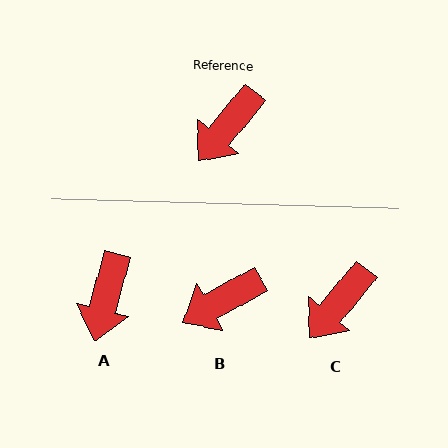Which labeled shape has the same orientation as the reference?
C.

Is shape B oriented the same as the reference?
No, it is off by about 21 degrees.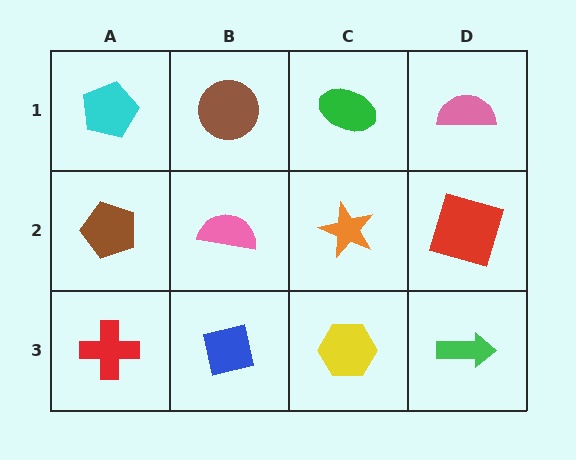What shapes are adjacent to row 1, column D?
A red square (row 2, column D), a green ellipse (row 1, column C).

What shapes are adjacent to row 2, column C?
A green ellipse (row 1, column C), a yellow hexagon (row 3, column C), a pink semicircle (row 2, column B), a red square (row 2, column D).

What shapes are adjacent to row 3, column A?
A brown pentagon (row 2, column A), a blue square (row 3, column B).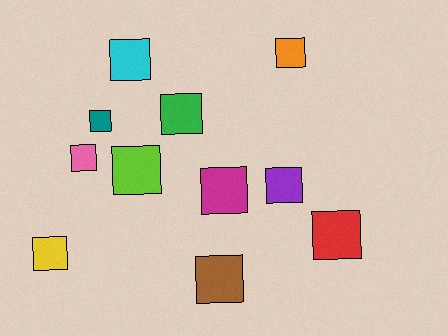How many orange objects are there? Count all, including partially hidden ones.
There is 1 orange object.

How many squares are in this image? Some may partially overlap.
There are 11 squares.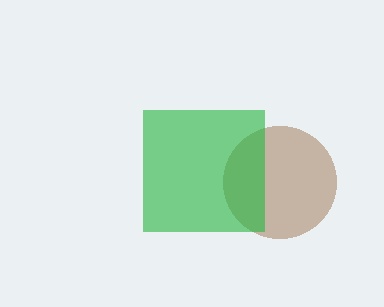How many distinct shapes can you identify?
There are 2 distinct shapes: a brown circle, a green square.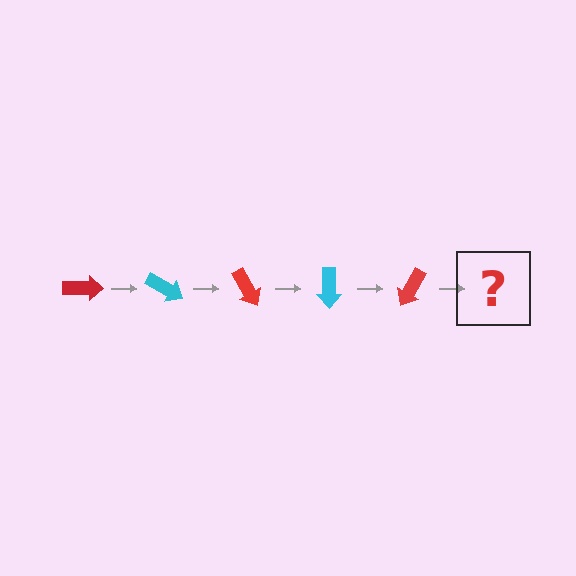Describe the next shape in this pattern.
It should be a cyan arrow, rotated 150 degrees from the start.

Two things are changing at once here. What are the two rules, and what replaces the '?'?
The two rules are that it rotates 30 degrees each step and the color cycles through red and cyan. The '?' should be a cyan arrow, rotated 150 degrees from the start.